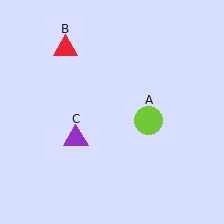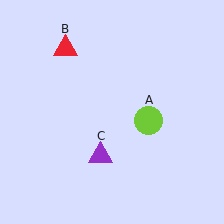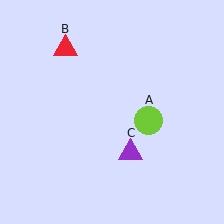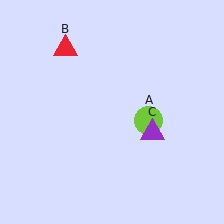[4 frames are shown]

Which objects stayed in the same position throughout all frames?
Lime circle (object A) and red triangle (object B) remained stationary.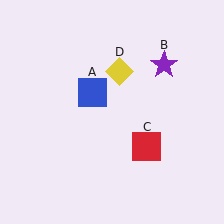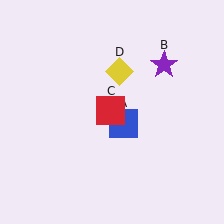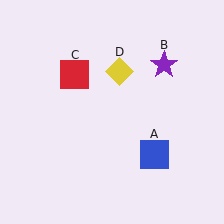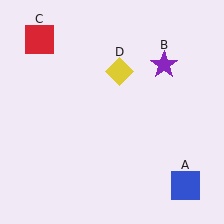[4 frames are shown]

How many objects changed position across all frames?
2 objects changed position: blue square (object A), red square (object C).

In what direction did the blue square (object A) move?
The blue square (object A) moved down and to the right.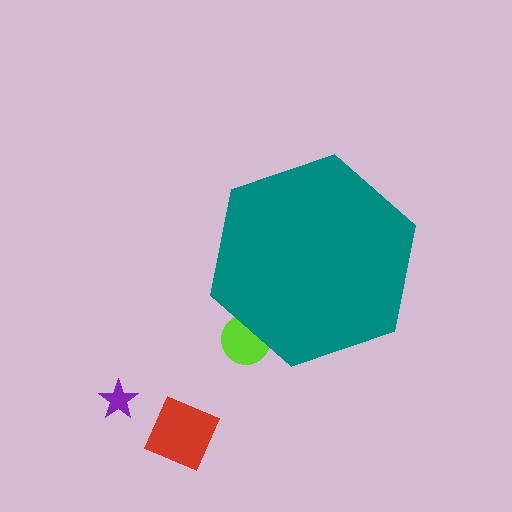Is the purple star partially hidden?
No, the purple star is fully visible.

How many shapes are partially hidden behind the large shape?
1 shape is partially hidden.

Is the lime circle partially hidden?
Yes, the lime circle is partially hidden behind the teal hexagon.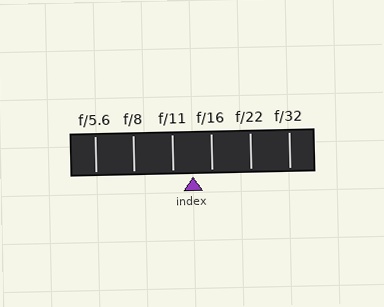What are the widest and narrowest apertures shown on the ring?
The widest aperture shown is f/5.6 and the narrowest is f/32.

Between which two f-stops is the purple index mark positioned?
The index mark is between f/11 and f/16.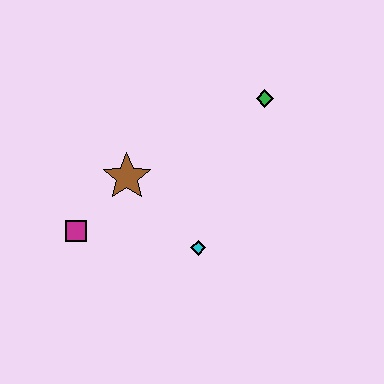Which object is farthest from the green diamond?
The magenta square is farthest from the green diamond.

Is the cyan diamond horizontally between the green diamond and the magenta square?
Yes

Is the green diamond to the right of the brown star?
Yes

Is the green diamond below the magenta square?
No